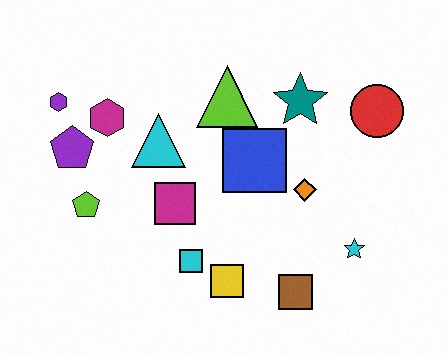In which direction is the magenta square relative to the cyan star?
The magenta square is to the left of the cyan star.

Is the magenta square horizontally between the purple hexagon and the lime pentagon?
No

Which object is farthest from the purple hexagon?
The cyan star is farthest from the purple hexagon.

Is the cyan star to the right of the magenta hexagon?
Yes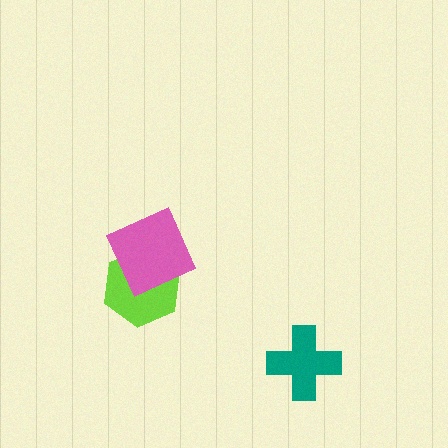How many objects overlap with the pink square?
1 object overlaps with the pink square.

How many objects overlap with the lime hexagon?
1 object overlaps with the lime hexagon.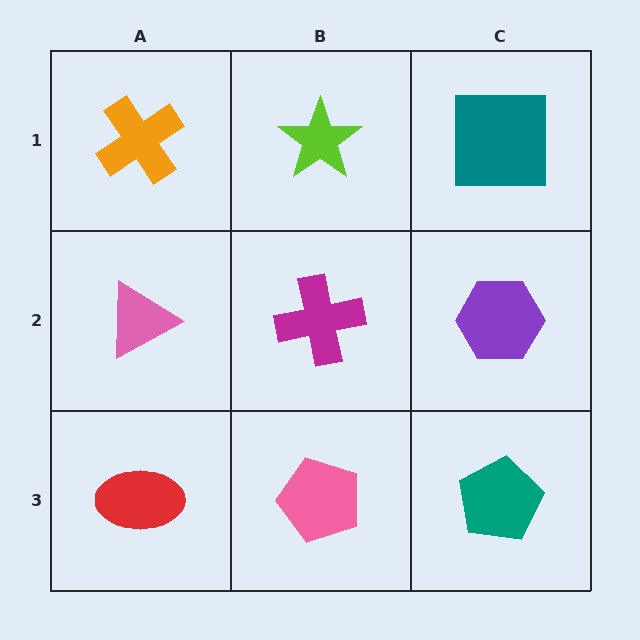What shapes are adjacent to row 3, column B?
A magenta cross (row 2, column B), a red ellipse (row 3, column A), a teal pentagon (row 3, column C).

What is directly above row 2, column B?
A lime star.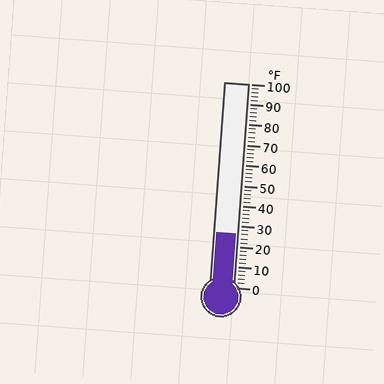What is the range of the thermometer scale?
The thermometer scale ranges from 0°F to 100°F.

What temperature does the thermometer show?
The thermometer shows approximately 26°F.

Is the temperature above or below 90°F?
The temperature is below 90°F.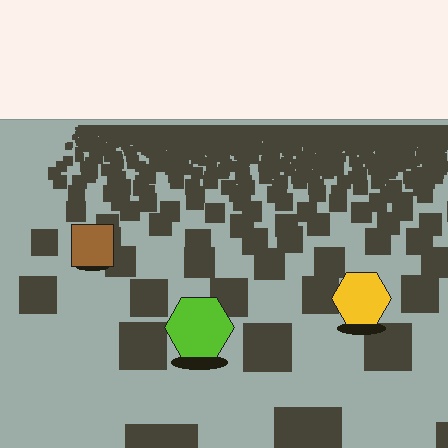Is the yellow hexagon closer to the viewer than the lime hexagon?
No. The lime hexagon is closer — you can tell from the texture gradient: the ground texture is coarser near it.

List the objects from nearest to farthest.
From nearest to farthest: the lime hexagon, the yellow hexagon, the brown square.